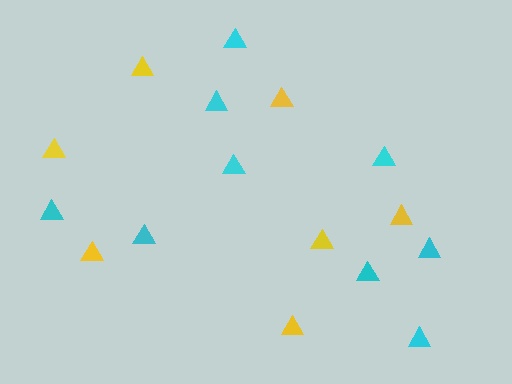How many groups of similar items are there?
There are 2 groups: one group of cyan triangles (9) and one group of yellow triangles (7).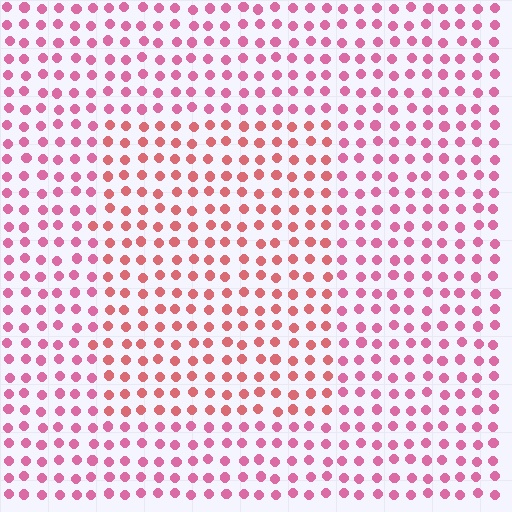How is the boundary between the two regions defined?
The boundary is defined purely by a slight shift in hue (about 27 degrees). Spacing, size, and orientation are identical on both sides.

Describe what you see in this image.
The image is filled with small pink elements in a uniform arrangement. A rectangle-shaped region is visible where the elements are tinted to a slightly different hue, forming a subtle color boundary.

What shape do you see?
I see a rectangle.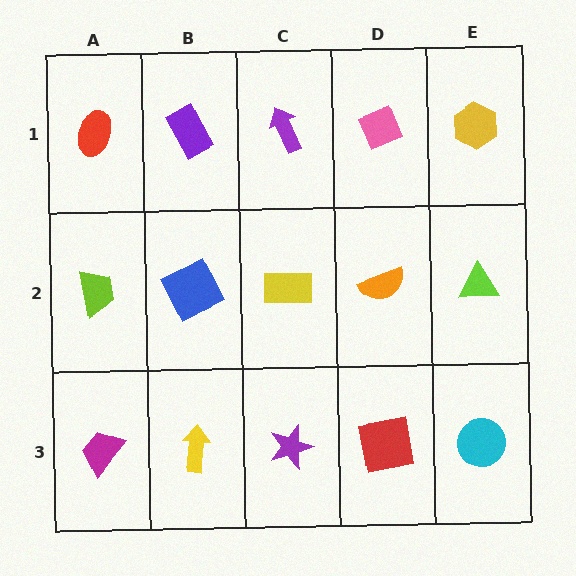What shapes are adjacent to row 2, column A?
A red ellipse (row 1, column A), a magenta trapezoid (row 3, column A), a blue square (row 2, column B).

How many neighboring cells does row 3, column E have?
2.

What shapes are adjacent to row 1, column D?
An orange semicircle (row 2, column D), a purple arrow (row 1, column C), a yellow hexagon (row 1, column E).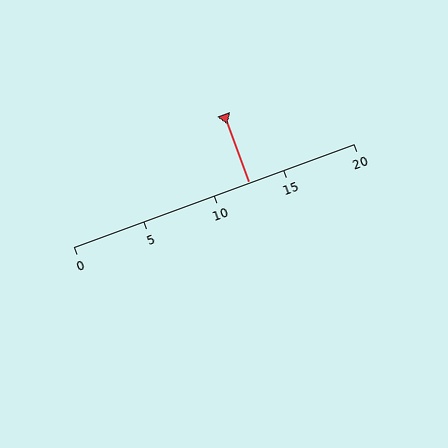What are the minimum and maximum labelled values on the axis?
The axis runs from 0 to 20.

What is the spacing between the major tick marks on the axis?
The major ticks are spaced 5 apart.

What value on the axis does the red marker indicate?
The marker indicates approximately 12.5.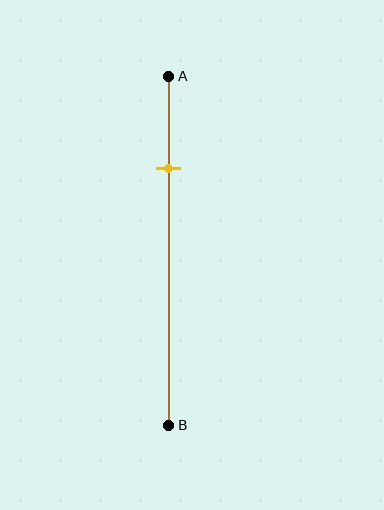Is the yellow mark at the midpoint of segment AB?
No, the mark is at about 25% from A, not at the 50% midpoint.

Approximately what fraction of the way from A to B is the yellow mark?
The yellow mark is approximately 25% of the way from A to B.